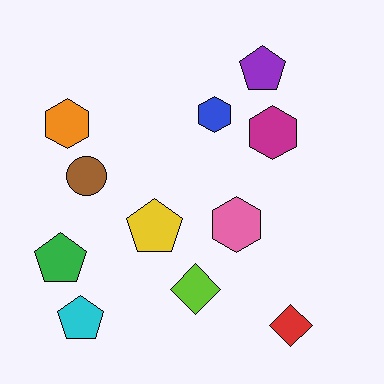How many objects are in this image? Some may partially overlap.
There are 11 objects.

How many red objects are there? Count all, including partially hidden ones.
There is 1 red object.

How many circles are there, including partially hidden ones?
There is 1 circle.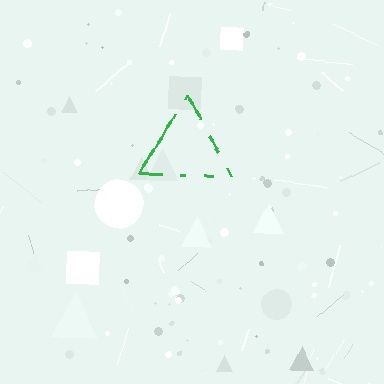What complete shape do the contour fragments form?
The contour fragments form a triangle.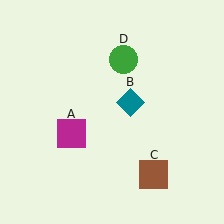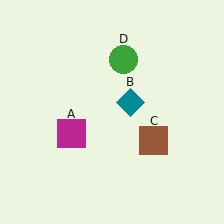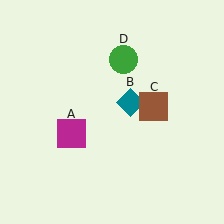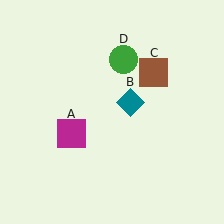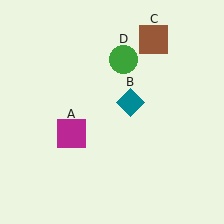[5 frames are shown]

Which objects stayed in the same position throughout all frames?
Magenta square (object A) and teal diamond (object B) and green circle (object D) remained stationary.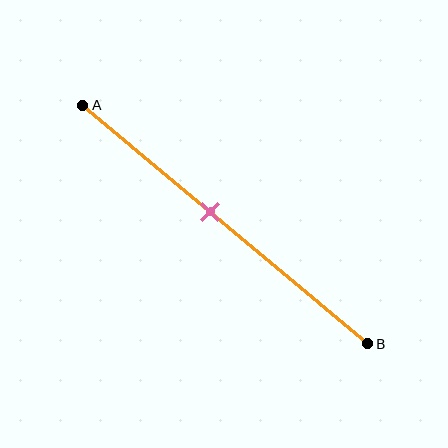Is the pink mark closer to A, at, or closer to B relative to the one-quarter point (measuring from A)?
The pink mark is closer to point B than the one-quarter point of segment AB.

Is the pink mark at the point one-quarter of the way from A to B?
No, the mark is at about 45% from A, not at the 25% one-quarter point.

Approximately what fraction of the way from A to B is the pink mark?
The pink mark is approximately 45% of the way from A to B.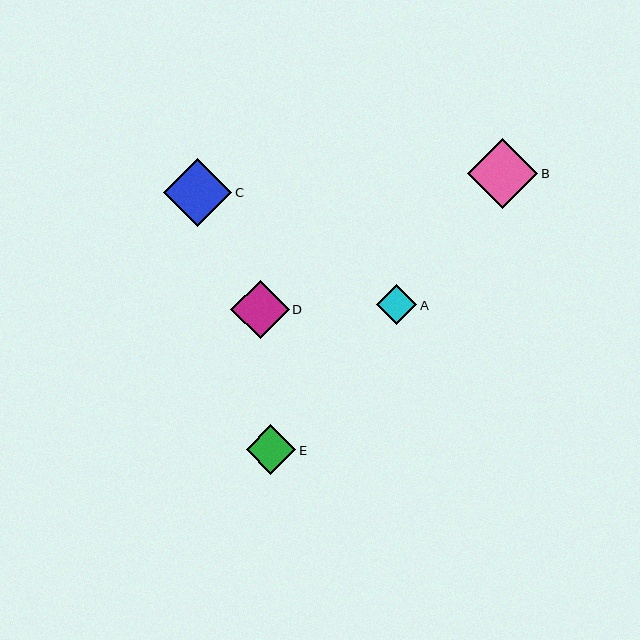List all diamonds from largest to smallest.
From largest to smallest: B, C, D, E, A.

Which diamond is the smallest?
Diamond A is the smallest with a size of approximately 40 pixels.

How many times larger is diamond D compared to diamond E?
Diamond D is approximately 1.2 times the size of diamond E.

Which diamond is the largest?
Diamond B is the largest with a size of approximately 70 pixels.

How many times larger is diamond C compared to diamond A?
Diamond C is approximately 1.7 times the size of diamond A.